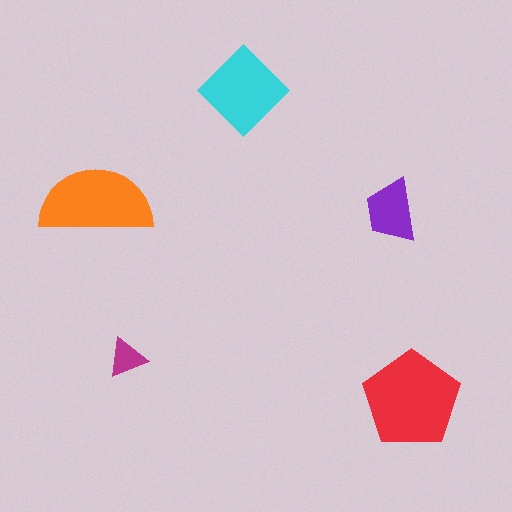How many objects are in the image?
There are 5 objects in the image.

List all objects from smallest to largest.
The magenta triangle, the purple trapezoid, the cyan diamond, the orange semicircle, the red pentagon.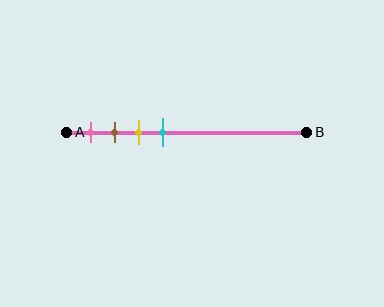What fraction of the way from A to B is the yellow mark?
The yellow mark is approximately 30% (0.3) of the way from A to B.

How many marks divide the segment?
There are 4 marks dividing the segment.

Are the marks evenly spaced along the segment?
Yes, the marks are approximately evenly spaced.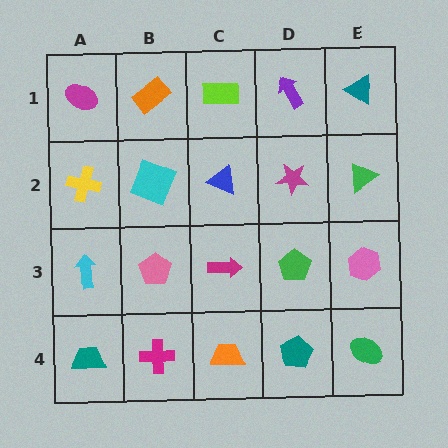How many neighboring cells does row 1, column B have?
3.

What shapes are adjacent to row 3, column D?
A magenta star (row 2, column D), a teal pentagon (row 4, column D), a magenta arrow (row 3, column C), a pink hexagon (row 3, column E).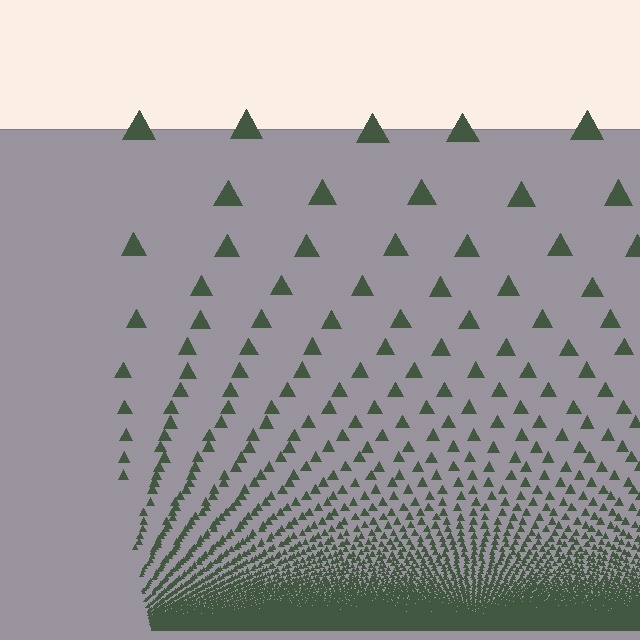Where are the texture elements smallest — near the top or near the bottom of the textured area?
Near the bottom.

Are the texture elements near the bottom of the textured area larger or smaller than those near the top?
Smaller. The gradient is inverted — elements near the bottom are smaller and denser.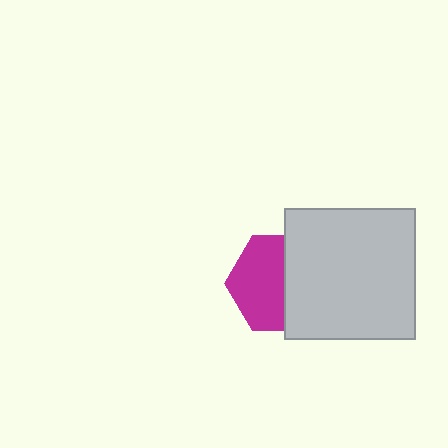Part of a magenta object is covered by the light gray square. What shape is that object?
It is a hexagon.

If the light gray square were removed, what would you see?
You would see the complete magenta hexagon.